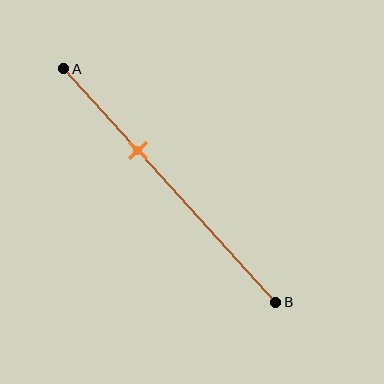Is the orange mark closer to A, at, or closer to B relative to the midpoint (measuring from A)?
The orange mark is closer to point A than the midpoint of segment AB.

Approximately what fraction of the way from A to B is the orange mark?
The orange mark is approximately 35% of the way from A to B.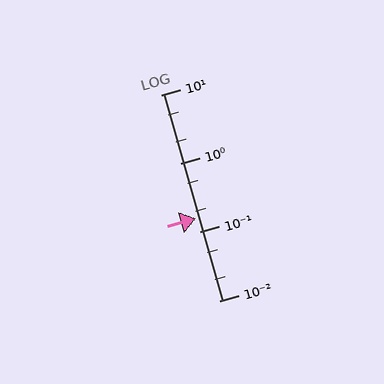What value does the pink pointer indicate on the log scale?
The pointer indicates approximately 0.16.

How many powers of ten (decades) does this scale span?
The scale spans 3 decades, from 0.01 to 10.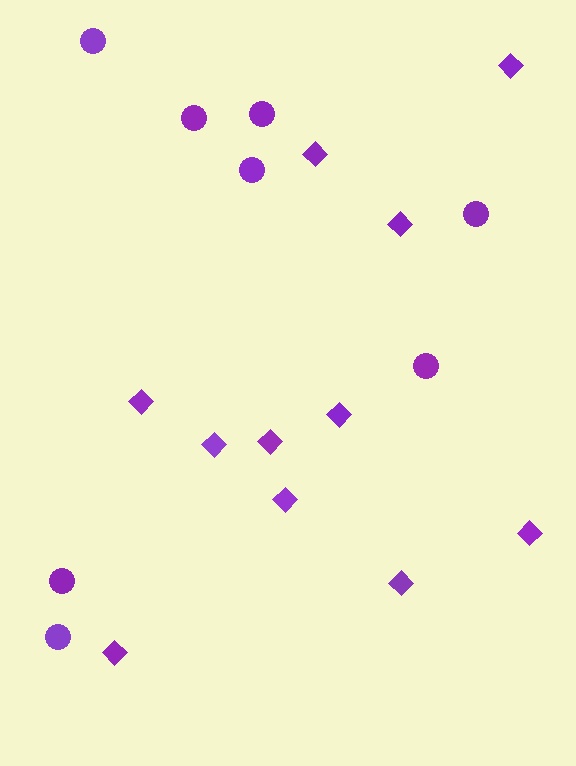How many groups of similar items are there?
There are 2 groups: one group of circles (8) and one group of diamonds (11).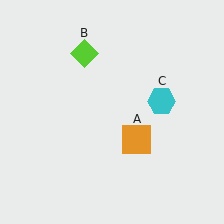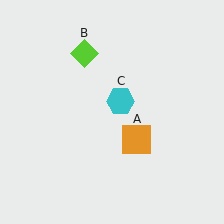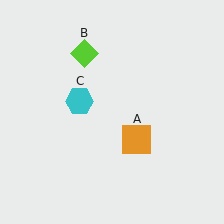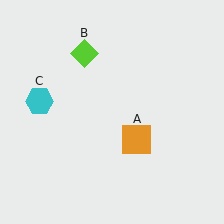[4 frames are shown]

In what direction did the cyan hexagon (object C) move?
The cyan hexagon (object C) moved left.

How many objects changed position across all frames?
1 object changed position: cyan hexagon (object C).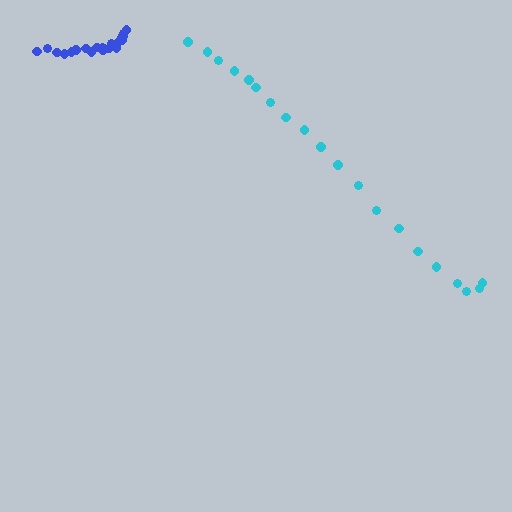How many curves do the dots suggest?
There are 2 distinct paths.